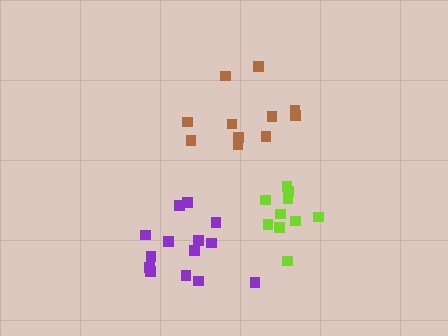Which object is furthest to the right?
The lime cluster is rightmost.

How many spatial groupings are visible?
There are 3 spatial groupings.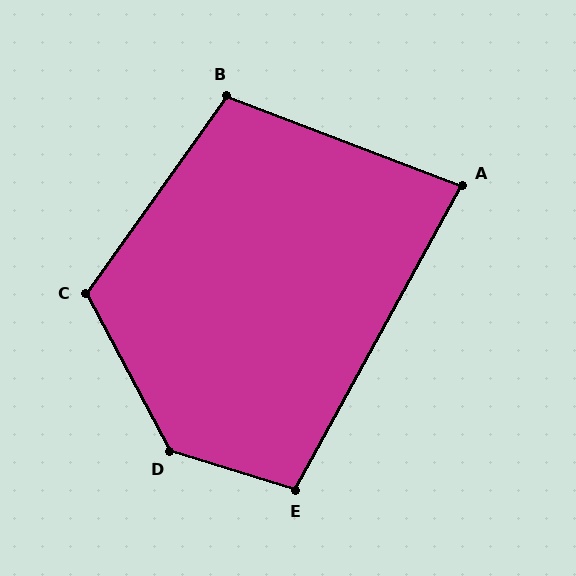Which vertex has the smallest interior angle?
A, at approximately 82 degrees.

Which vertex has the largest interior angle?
D, at approximately 135 degrees.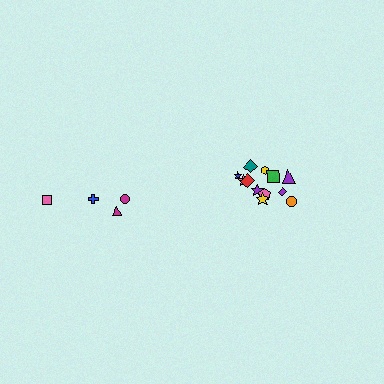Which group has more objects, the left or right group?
The right group.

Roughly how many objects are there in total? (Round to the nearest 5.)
Roughly 15 objects in total.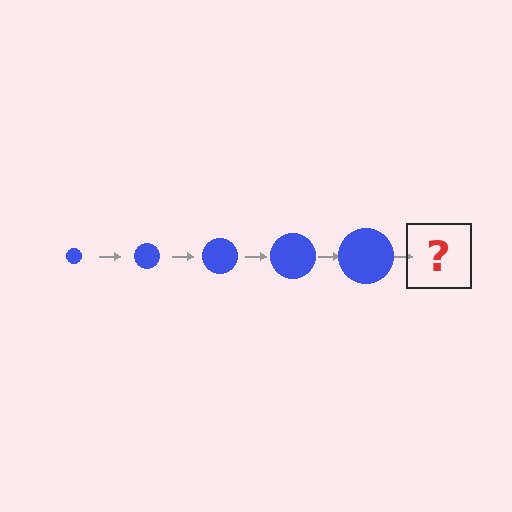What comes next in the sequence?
The next element should be a blue circle, larger than the previous one.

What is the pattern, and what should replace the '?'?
The pattern is that the circle gets progressively larger each step. The '?' should be a blue circle, larger than the previous one.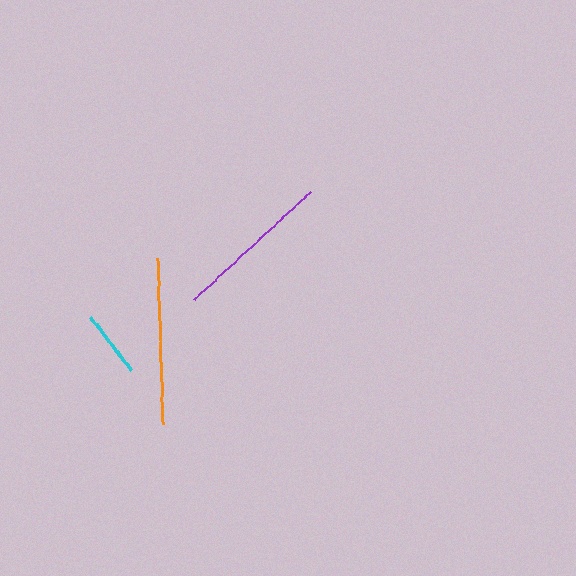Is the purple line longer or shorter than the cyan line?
The purple line is longer than the cyan line.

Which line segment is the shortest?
The cyan line is the shortest at approximately 66 pixels.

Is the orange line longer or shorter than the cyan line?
The orange line is longer than the cyan line.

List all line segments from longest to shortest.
From longest to shortest: orange, purple, cyan.